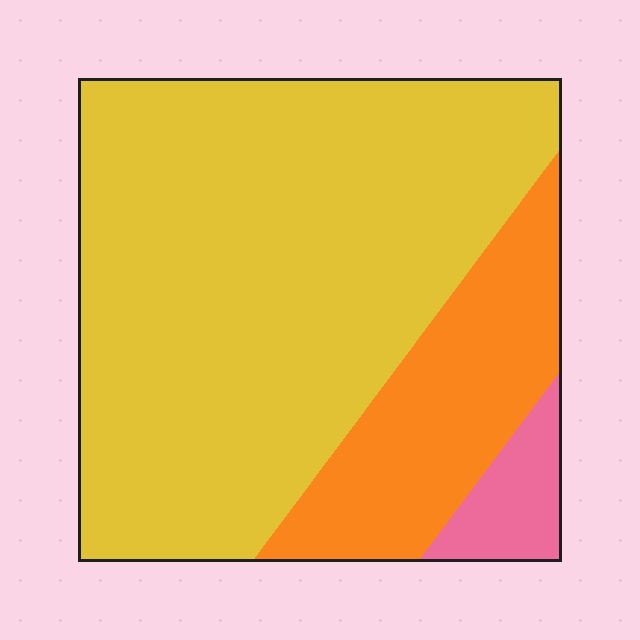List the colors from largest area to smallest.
From largest to smallest: yellow, orange, pink.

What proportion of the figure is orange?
Orange takes up about one fifth (1/5) of the figure.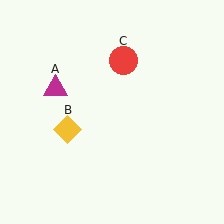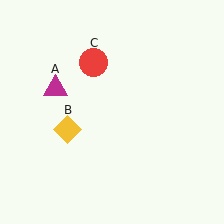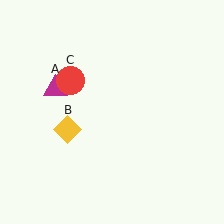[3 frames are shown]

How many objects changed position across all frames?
1 object changed position: red circle (object C).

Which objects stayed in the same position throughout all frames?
Magenta triangle (object A) and yellow diamond (object B) remained stationary.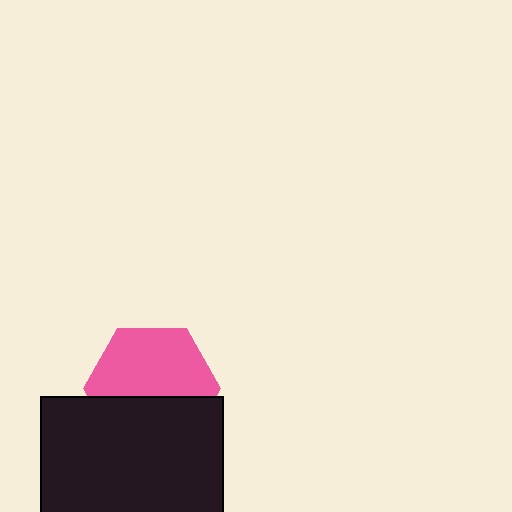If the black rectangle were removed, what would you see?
You would see the complete pink hexagon.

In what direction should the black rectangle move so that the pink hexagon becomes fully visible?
The black rectangle should move down. That is the shortest direction to clear the overlap and leave the pink hexagon fully visible.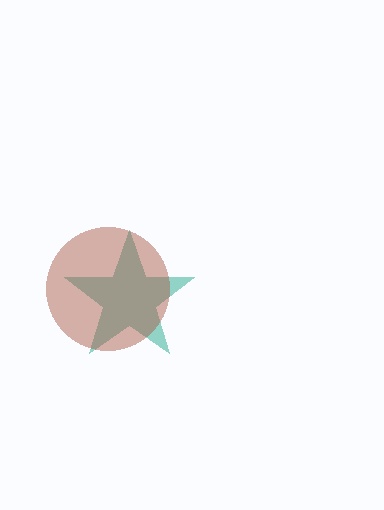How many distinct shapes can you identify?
There are 2 distinct shapes: a teal star, a brown circle.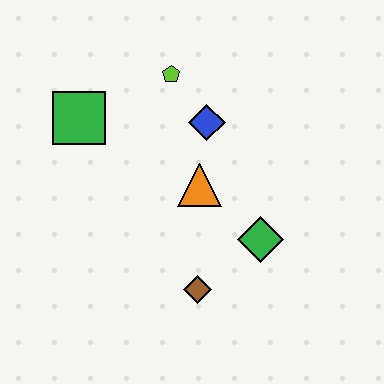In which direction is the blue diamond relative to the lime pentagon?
The blue diamond is below the lime pentagon.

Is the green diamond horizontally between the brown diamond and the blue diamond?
No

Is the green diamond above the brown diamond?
Yes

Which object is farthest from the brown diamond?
The lime pentagon is farthest from the brown diamond.